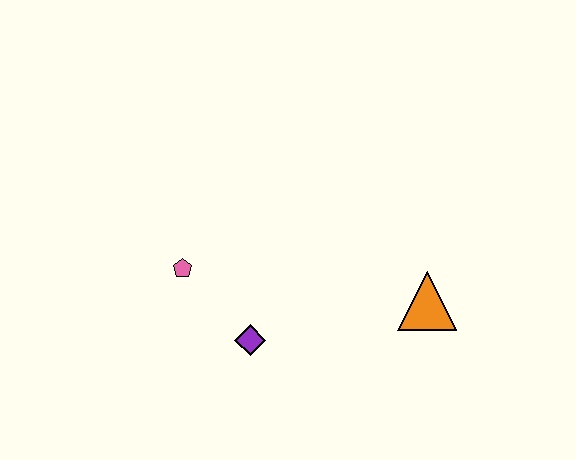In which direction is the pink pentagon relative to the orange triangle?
The pink pentagon is to the left of the orange triangle.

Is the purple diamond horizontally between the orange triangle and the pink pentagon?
Yes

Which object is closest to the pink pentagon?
The purple diamond is closest to the pink pentagon.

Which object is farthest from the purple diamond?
The orange triangle is farthest from the purple diamond.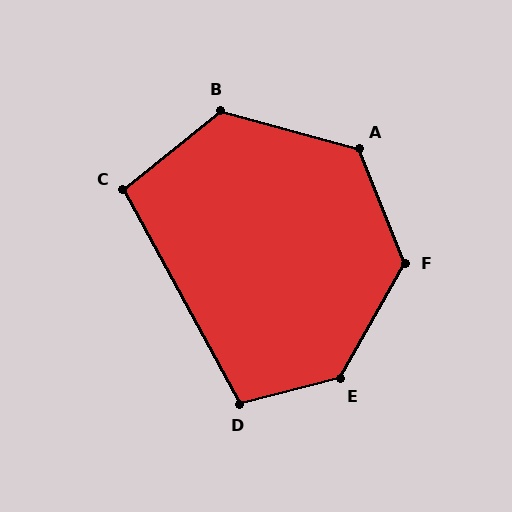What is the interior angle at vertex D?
Approximately 104 degrees (obtuse).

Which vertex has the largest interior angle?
E, at approximately 133 degrees.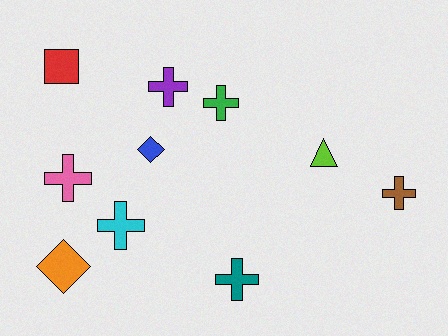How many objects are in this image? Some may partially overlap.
There are 10 objects.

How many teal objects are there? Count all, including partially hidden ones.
There is 1 teal object.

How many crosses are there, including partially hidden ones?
There are 6 crosses.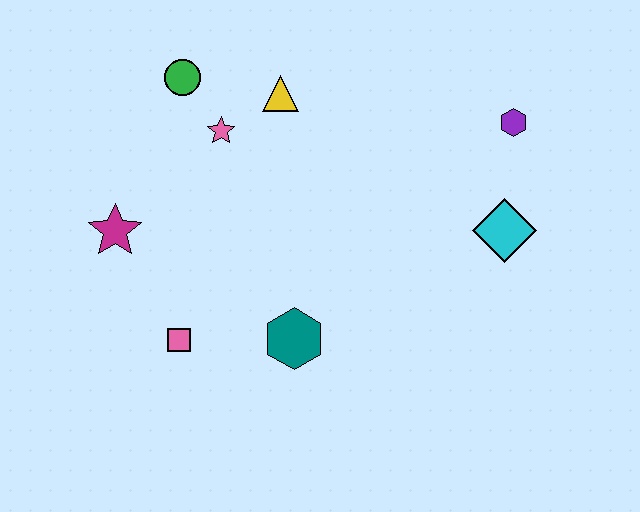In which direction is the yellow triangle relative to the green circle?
The yellow triangle is to the right of the green circle.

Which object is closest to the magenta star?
The pink square is closest to the magenta star.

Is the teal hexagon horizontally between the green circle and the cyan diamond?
Yes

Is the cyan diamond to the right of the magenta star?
Yes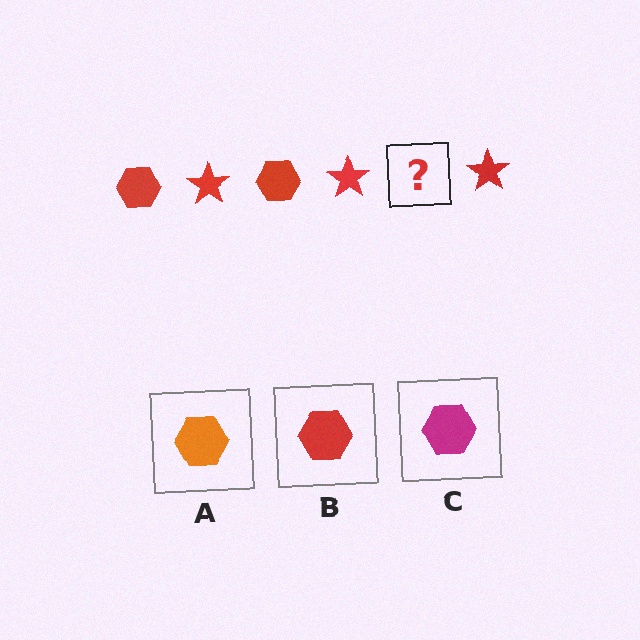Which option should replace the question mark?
Option B.